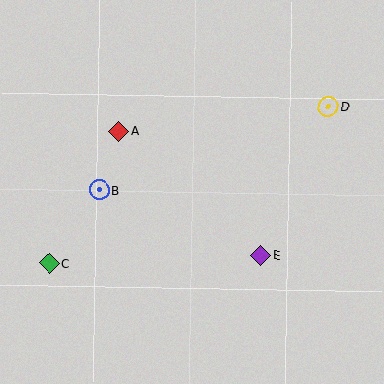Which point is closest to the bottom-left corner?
Point C is closest to the bottom-left corner.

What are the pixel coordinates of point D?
Point D is at (328, 106).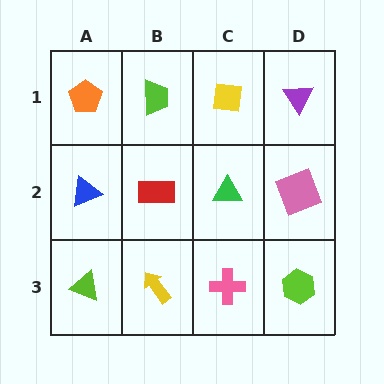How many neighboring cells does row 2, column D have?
3.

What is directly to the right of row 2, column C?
A pink square.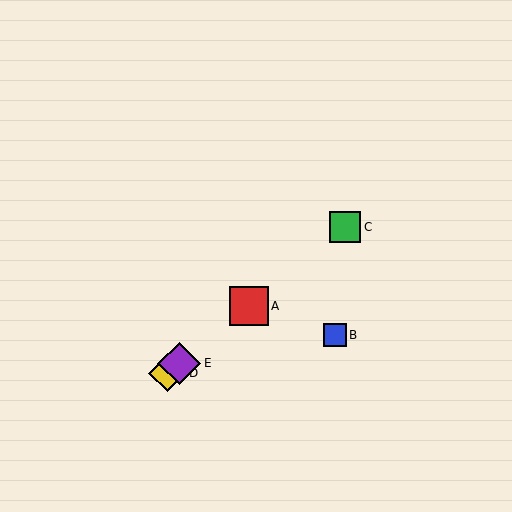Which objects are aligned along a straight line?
Objects A, C, D, E are aligned along a straight line.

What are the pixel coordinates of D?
Object D is at (167, 373).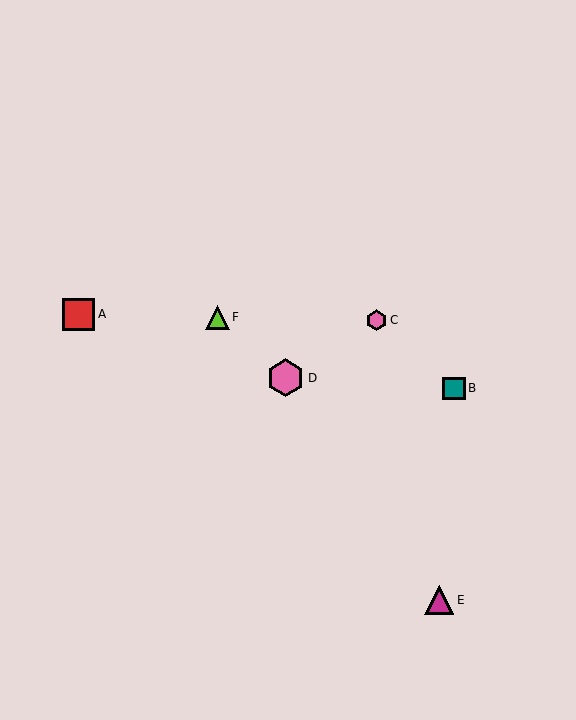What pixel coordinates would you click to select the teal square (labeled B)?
Click at (454, 388) to select the teal square B.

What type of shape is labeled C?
Shape C is a pink hexagon.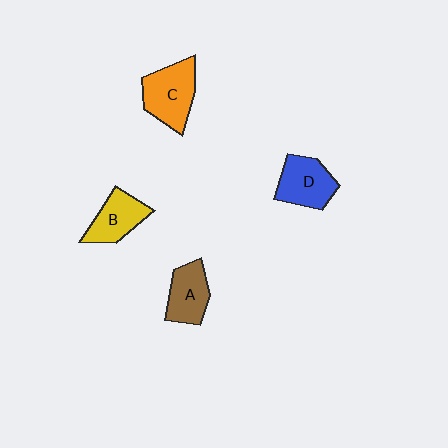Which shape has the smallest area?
Shape B (yellow).